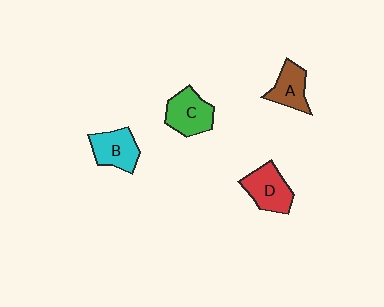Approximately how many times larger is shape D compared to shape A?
Approximately 1.2 times.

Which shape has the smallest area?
Shape A (brown).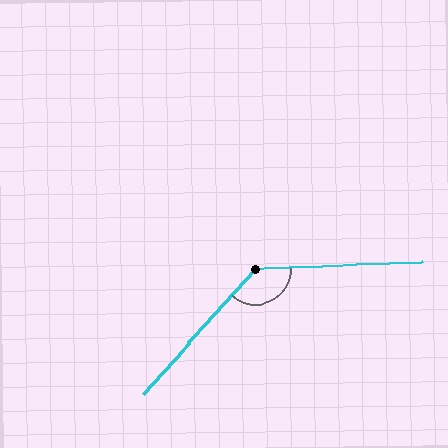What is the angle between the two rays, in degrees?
Approximately 135 degrees.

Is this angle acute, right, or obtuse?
It is obtuse.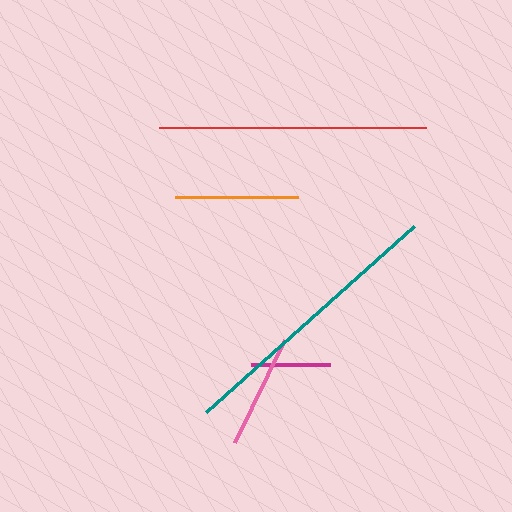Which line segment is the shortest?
The magenta line is the shortest at approximately 79 pixels.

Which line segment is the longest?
The teal line is the longest at approximately 279 pixels.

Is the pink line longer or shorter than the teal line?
The teal line is longer than the pink line.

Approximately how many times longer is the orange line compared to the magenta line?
The orange line is approximately 1.6 times the length of the magenta line.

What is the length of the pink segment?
The pink segment is approximately 114 pixels long.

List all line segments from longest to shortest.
From longest to shortest: teal, red, orange, pink, magenta.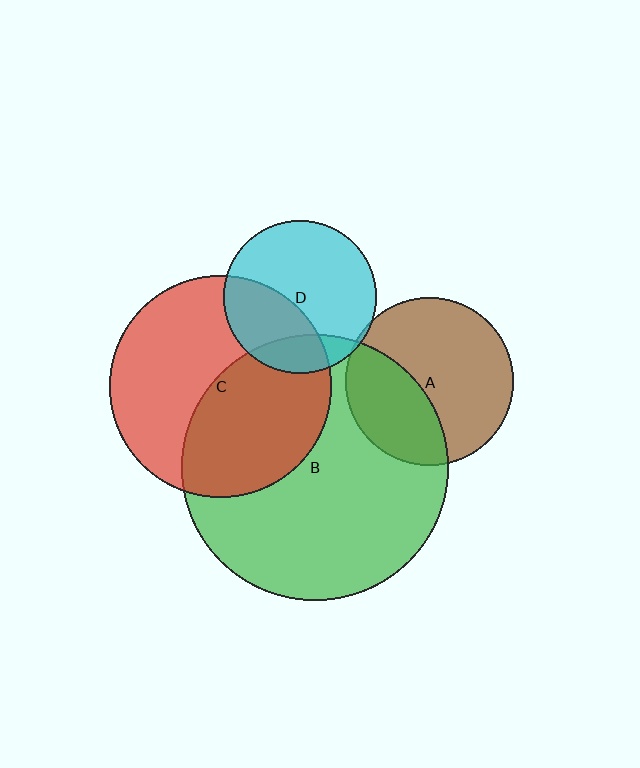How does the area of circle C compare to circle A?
Approximately 1.8 times.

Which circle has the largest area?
Circle B (green).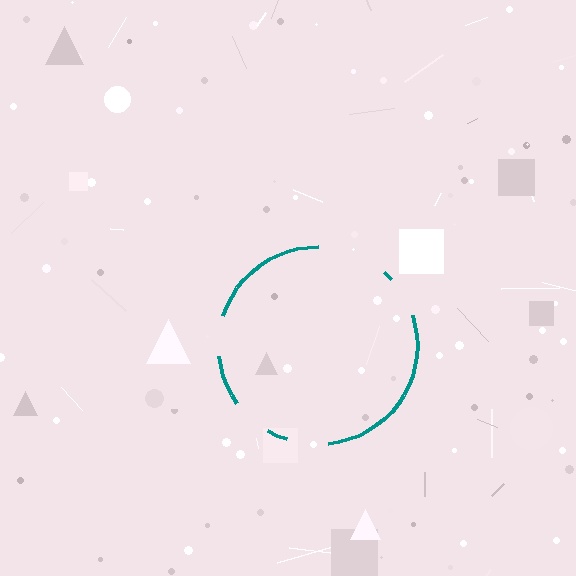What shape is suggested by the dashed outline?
The dashed outline suggests a circle.